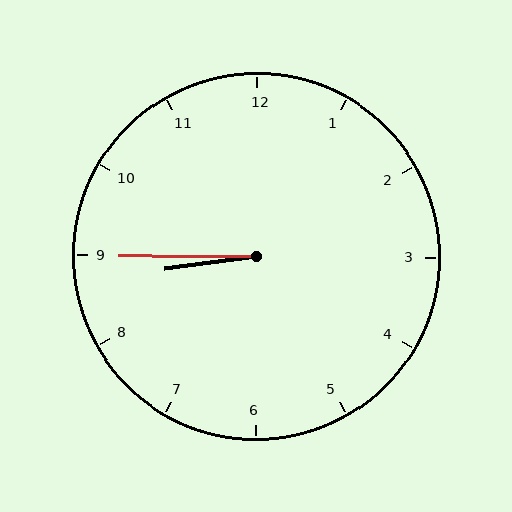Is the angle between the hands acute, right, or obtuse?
It is acute.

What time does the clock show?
8:45.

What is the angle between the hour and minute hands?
Approximately 8 degrees.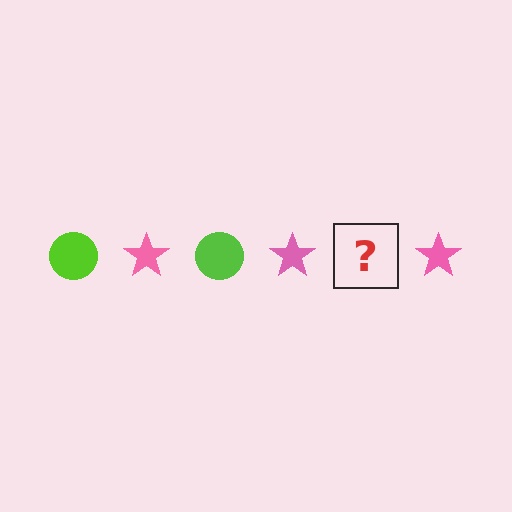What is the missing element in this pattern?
The missing element is a lime circle.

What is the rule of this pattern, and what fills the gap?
The rule is that the pattern alternates between lime circle and pink star. The gap should be filled with a lime circle.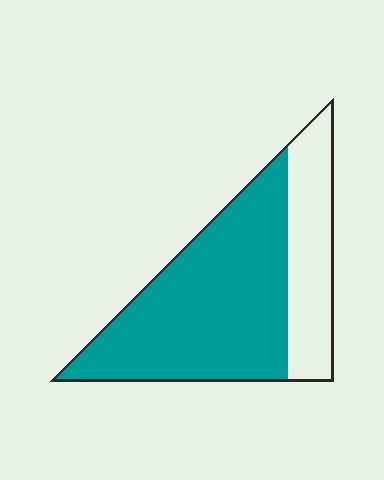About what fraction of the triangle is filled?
About two thirds (2/3).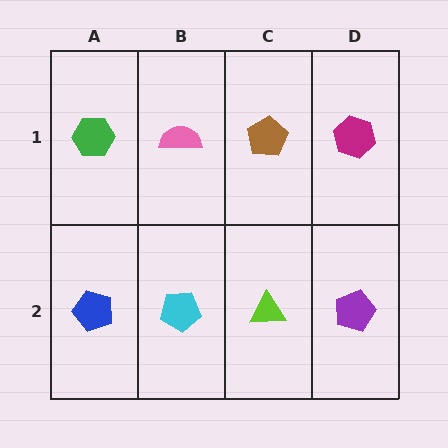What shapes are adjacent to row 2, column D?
A magenta hexagon (row 1, column D), a lime triangle (row 2, column C).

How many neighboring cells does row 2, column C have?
3.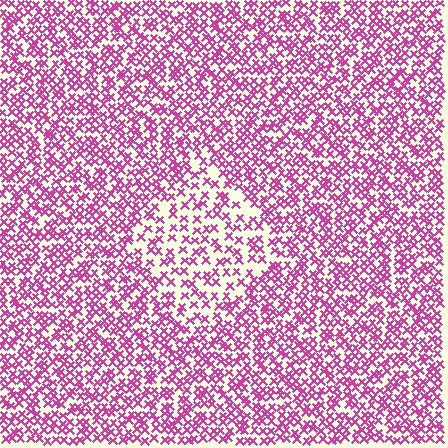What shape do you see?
I see a diamond.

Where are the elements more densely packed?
The elements are more densely packed outside the diamond boundary.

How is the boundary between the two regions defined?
The boundary is defined by a change in element density (approximately 1.8x ratio). All elements are the same color, size, and shape.